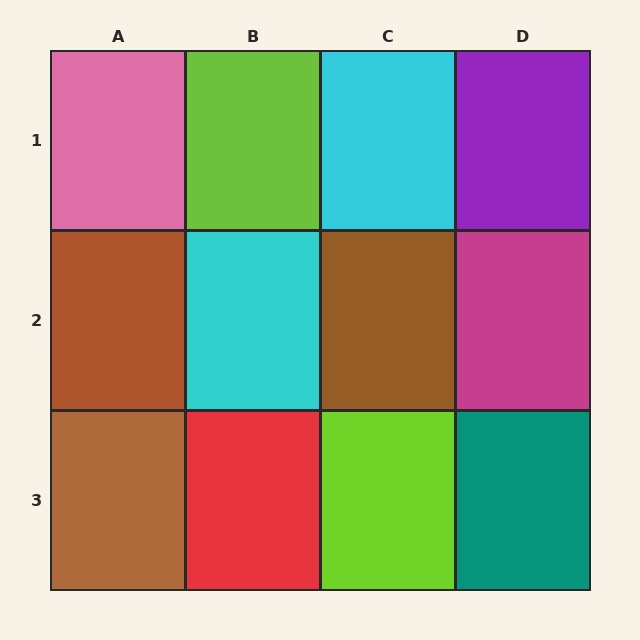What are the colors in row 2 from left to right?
Brown, cyan, brown, magenta.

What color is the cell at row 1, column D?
Purple.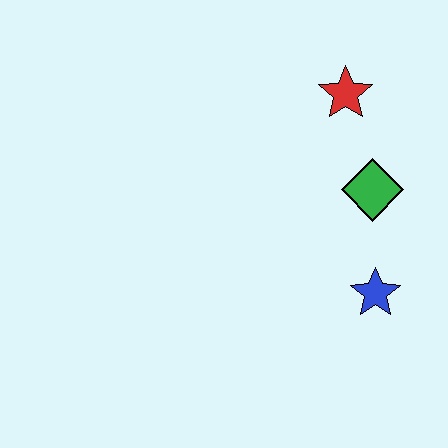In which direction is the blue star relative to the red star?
The blue star is below the red star.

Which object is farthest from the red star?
The blue star is farthest from the red star.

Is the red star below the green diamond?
No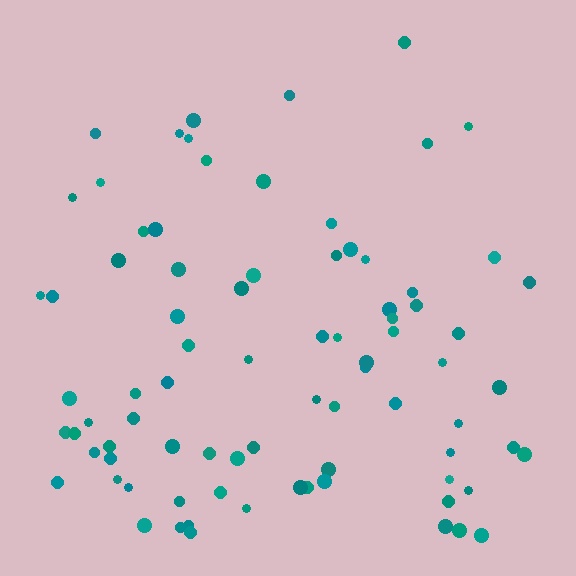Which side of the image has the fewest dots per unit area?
The top.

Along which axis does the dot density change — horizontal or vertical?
Vertical.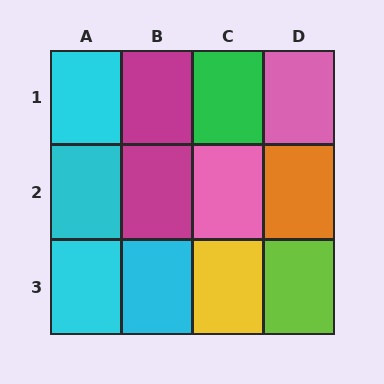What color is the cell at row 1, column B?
Magenta.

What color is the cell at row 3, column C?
Yellow.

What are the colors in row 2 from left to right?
Cyan, magenta, pink, orange.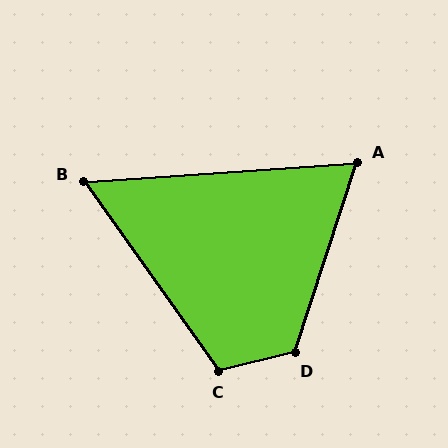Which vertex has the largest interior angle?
D, at approximately 122 degrees.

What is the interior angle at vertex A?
Approximately 68 degrees (acute).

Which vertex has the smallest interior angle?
B, at approximately 58 degrees.